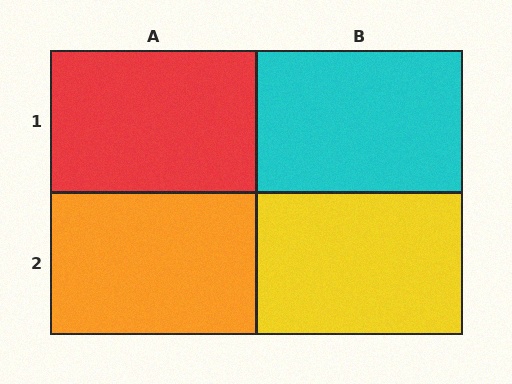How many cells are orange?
1 cell is orange.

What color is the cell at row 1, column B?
Cyan.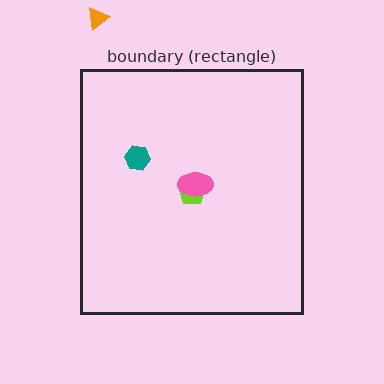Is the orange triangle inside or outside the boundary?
Outside.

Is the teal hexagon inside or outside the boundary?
Inside.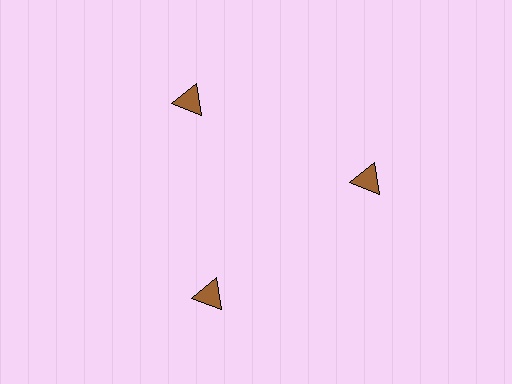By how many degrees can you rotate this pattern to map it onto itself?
The pattern maps onto itself every 120 degrees of rotation.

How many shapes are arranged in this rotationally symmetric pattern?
There are 3 shapes, arranged in 3 groups of 1.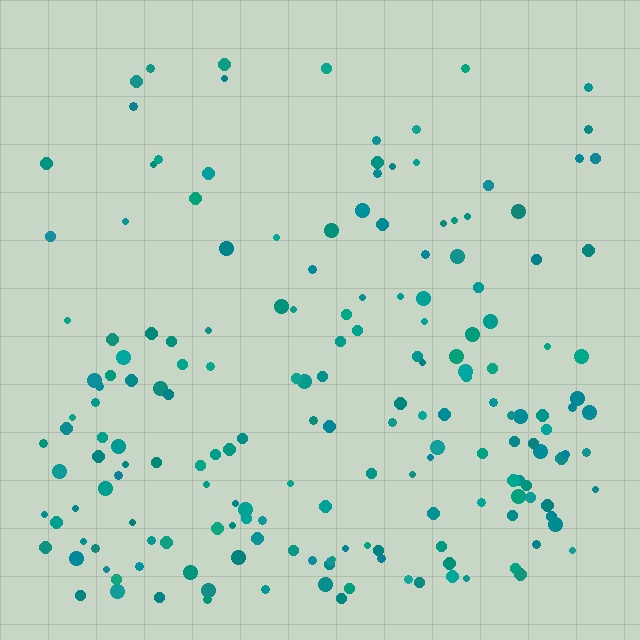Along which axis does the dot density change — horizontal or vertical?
Vertical.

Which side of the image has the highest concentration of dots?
The bottom.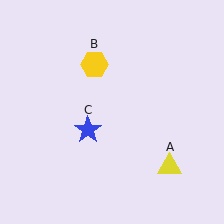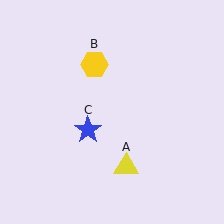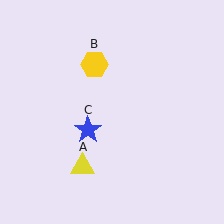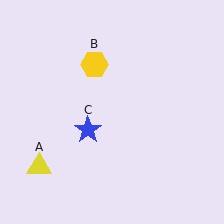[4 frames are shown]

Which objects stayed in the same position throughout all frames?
Yellow hexagon (object B) and blue star (object C) remained stationary.